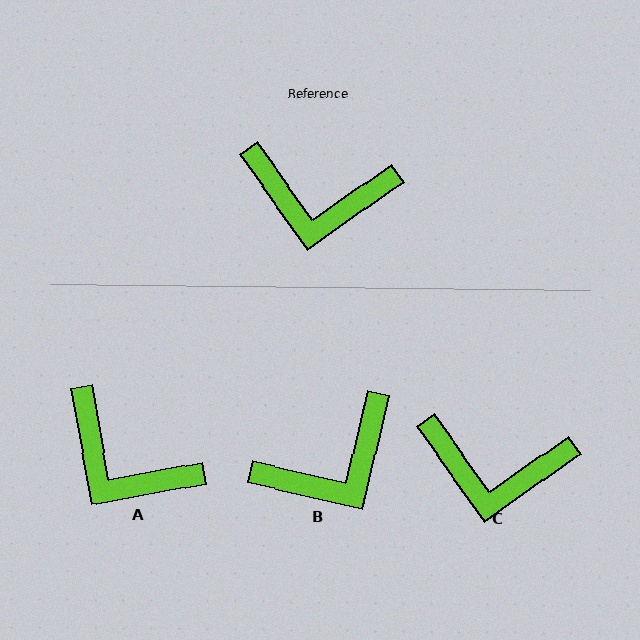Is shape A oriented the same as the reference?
No, it is off by about 25 degrees.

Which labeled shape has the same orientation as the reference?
C.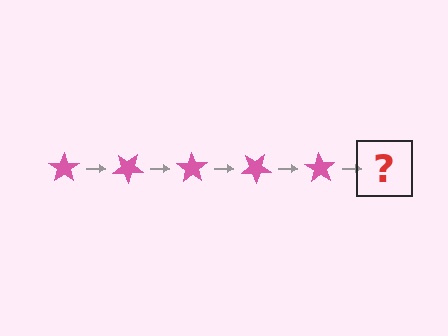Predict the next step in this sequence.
The next step is a pink star rotated 175 degrees.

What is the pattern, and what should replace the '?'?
The pattern is that the star rotates 35 degrees each step. The '?' should be a pink star rotated 175 degrees.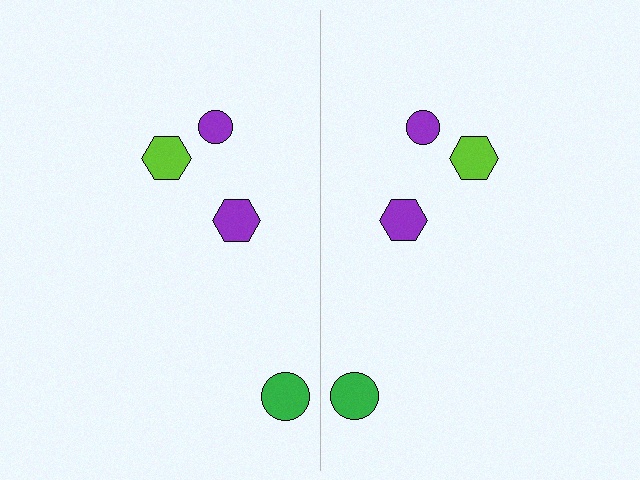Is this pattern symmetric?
Yes, this pattern has bilateral (reflection) symmetry.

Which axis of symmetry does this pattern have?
The pattern has a vertical axis of symmetry running through the center of the image.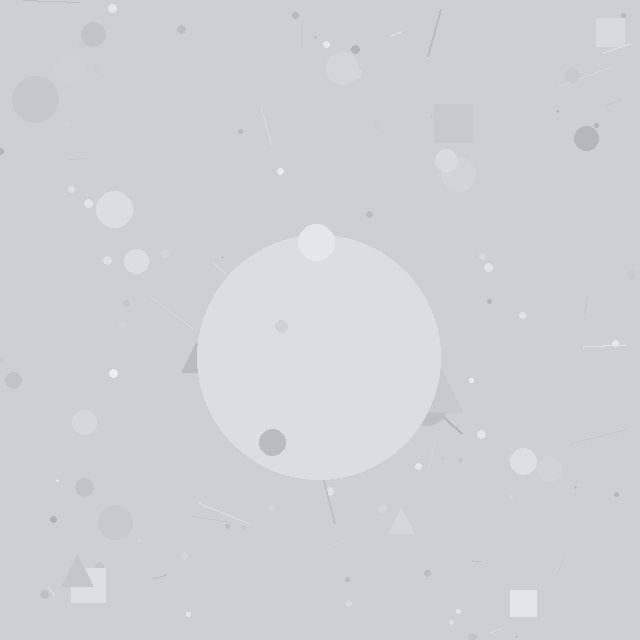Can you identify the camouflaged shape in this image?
The camouflaged shape is a circle.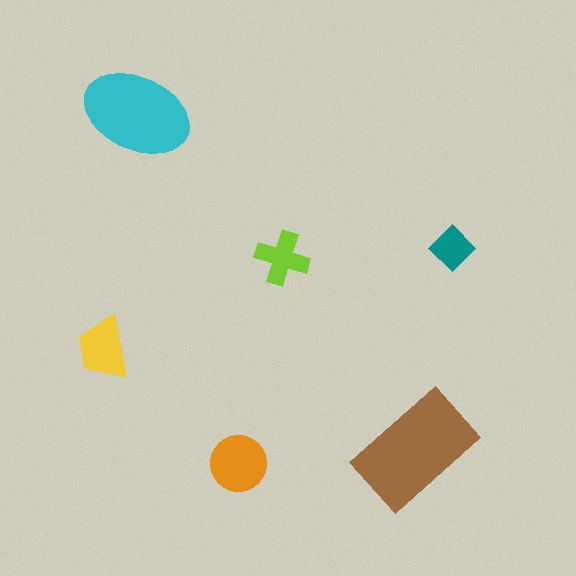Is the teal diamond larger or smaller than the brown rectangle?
Smaller.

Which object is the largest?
The brown rectangle.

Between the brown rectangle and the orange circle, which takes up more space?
The brown rectangle.